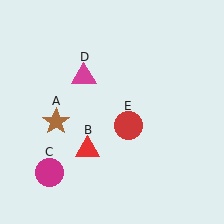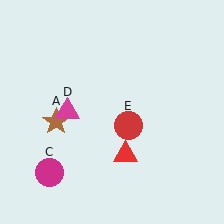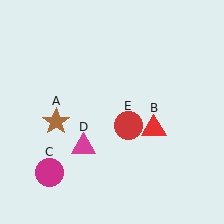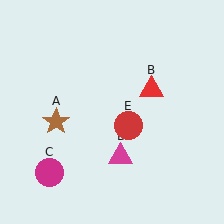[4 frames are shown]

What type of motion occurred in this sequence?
The red triangle (object B), magenta triangle (object D) rotated counterclockwise around the center of the scene.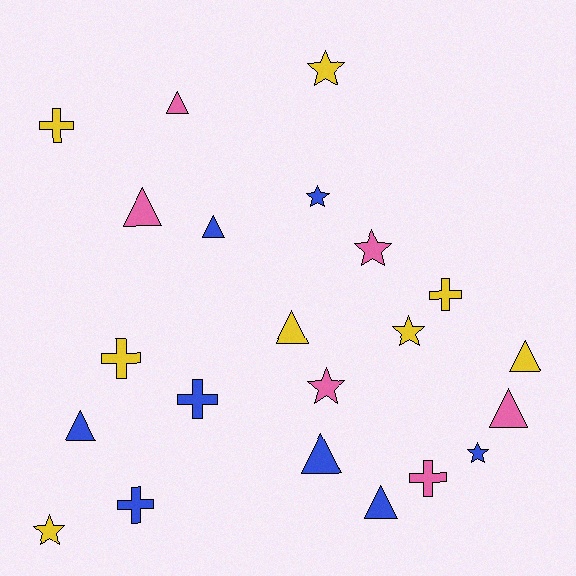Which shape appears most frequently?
Triangle, with 9 objects.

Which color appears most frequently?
Blue, with 8 objects.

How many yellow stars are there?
There are 3 yellow stars.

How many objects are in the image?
There are 22 objects.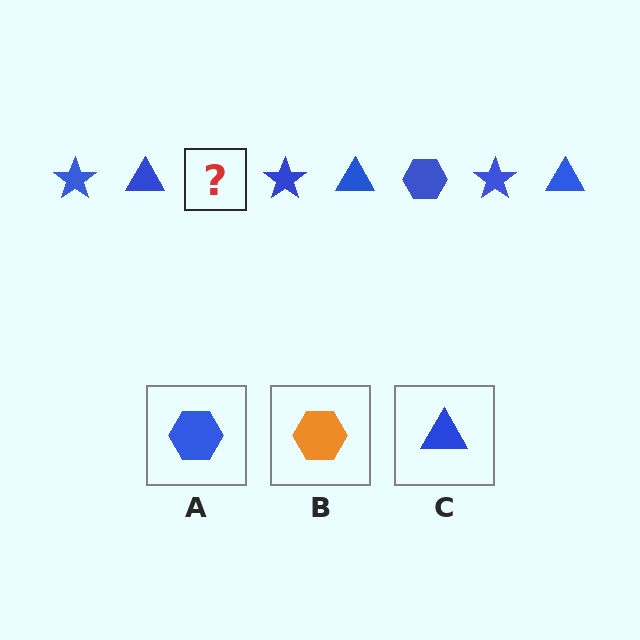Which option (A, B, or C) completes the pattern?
A.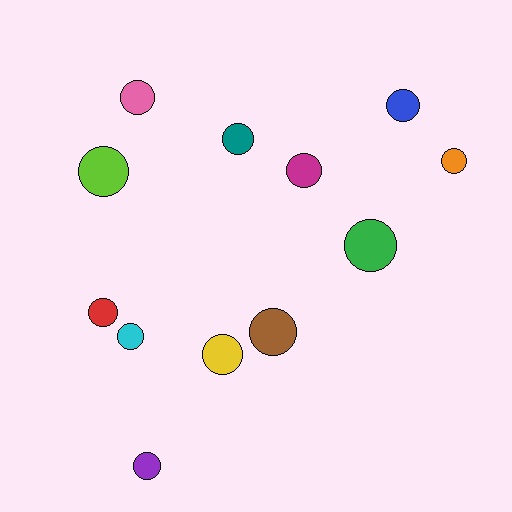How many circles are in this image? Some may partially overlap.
There are 12 circles.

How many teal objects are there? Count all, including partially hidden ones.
There is 1 teal object.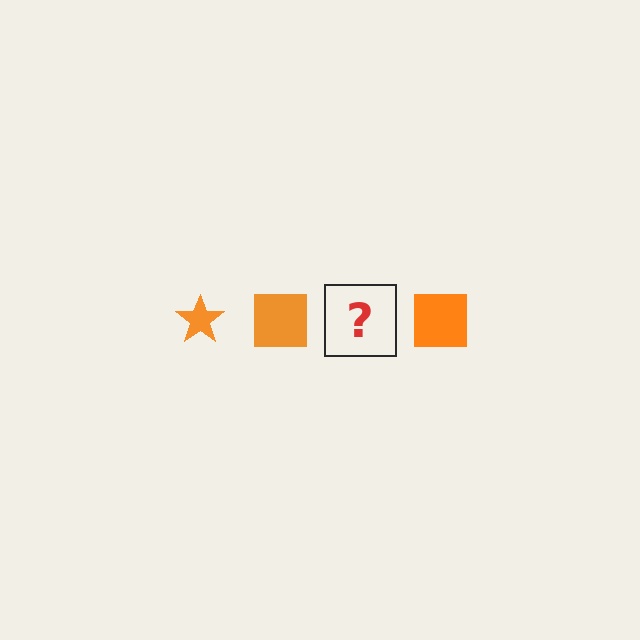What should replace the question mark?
The question mark should be replaced with an orange star.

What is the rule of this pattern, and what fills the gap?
The rule is that the pattern cycles through star, square shapes in orange. The gap should be filled with an orange star.